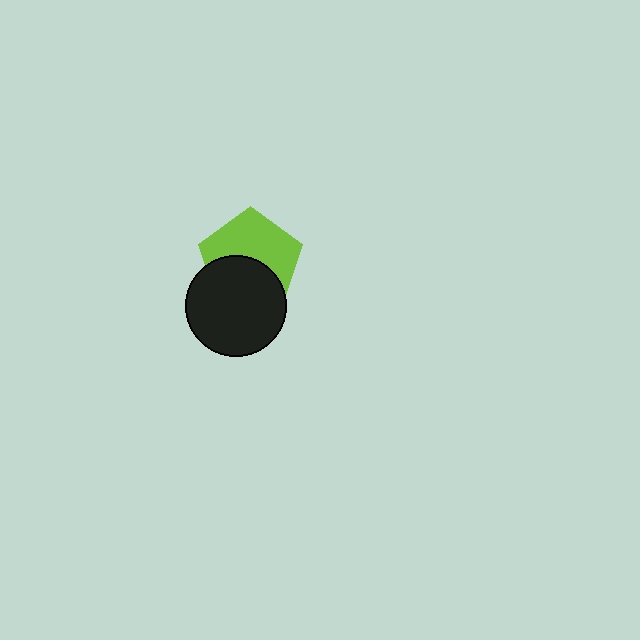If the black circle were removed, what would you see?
You would see the complete lime pentagon.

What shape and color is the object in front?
The object in front is a black circle.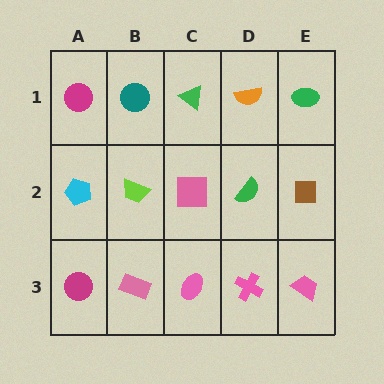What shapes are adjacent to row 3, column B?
A lime trapezoid (row 2, column B), a magenta circle (row 3, column A), a pink ellipse (row 3, column C).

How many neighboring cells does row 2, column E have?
3.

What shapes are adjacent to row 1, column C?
A pink square (row 2, column C), a teal circle (row 1, column B), an orange semicircle (row 1, column D).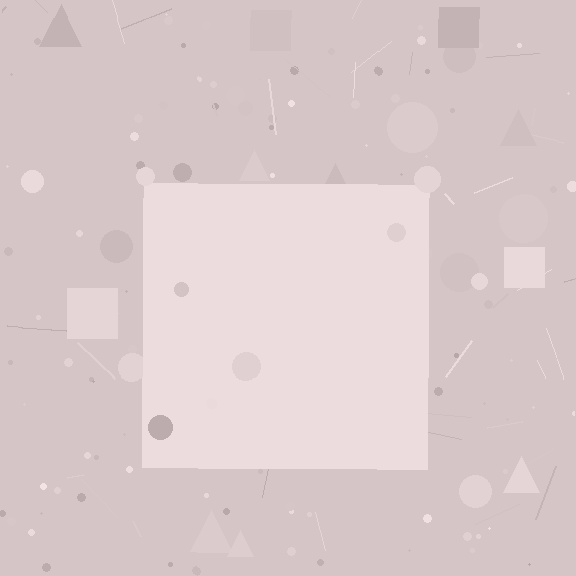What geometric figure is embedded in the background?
A square is embedded in the background.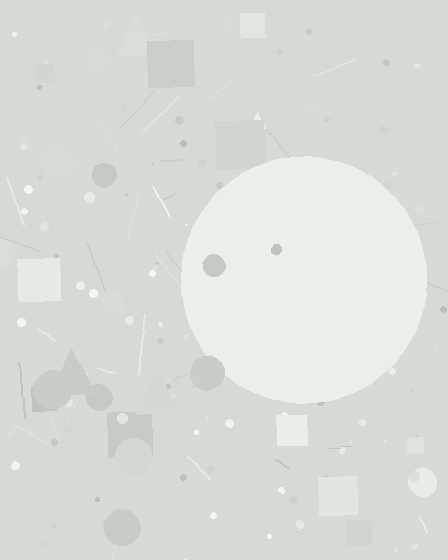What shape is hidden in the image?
A circle is hidden in the image.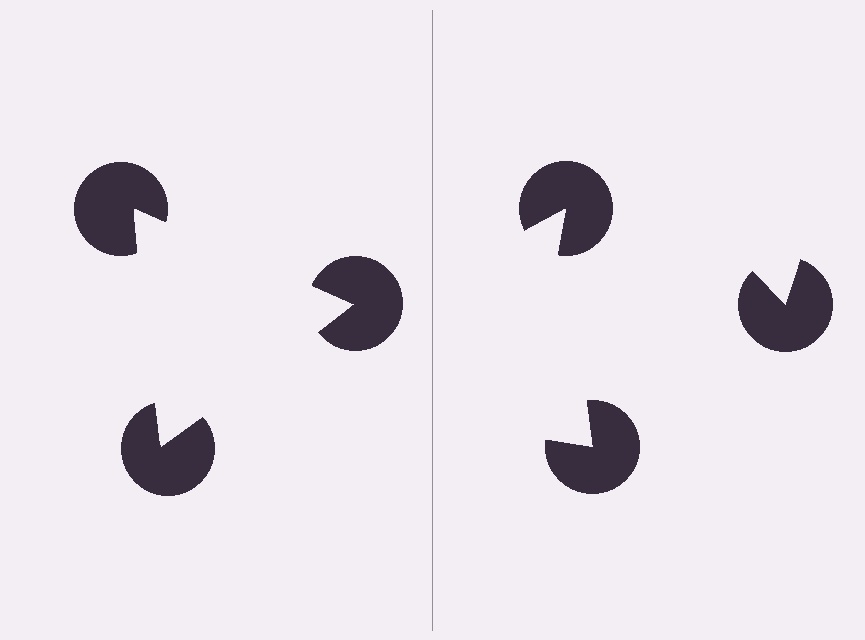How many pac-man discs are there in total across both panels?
6 — 3 on each side.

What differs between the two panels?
The pac-man discs are positioned identically on both sides; only the wedge orientations differ. On the left they align to a triangle; on the right they are misaligned.